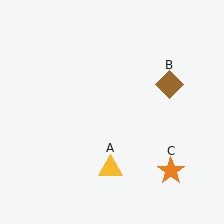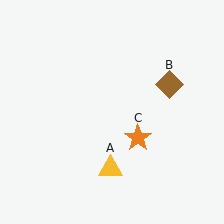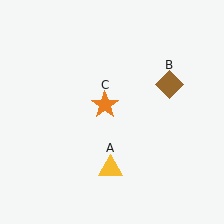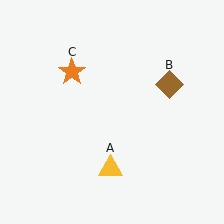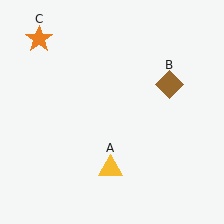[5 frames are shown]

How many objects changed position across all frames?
1 object changed position: orange star (object C).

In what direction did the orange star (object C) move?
The orange star (object C) moved up and to the left.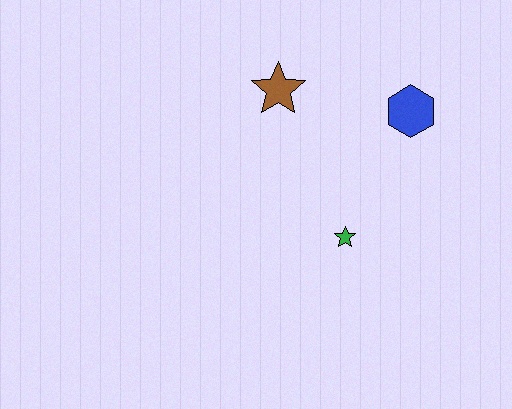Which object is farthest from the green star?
The brown star is farthest from the green star.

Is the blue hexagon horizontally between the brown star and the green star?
No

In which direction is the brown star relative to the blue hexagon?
The brown star is to the left of the blue hexagon.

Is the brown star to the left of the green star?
Yes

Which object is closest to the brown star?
The blue hexagon is closest to the brown star.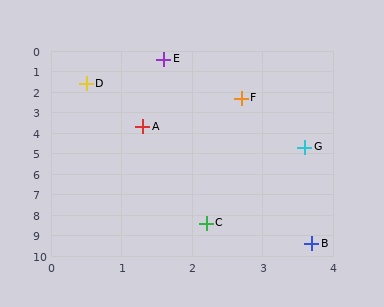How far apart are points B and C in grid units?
Points B and C are about 1.8 grid units apart.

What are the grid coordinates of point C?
Point C is at approximately (2.2, 8.4).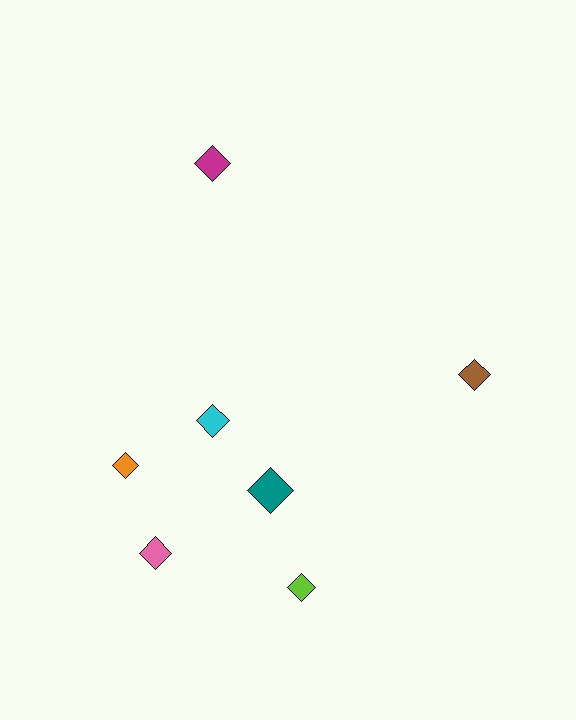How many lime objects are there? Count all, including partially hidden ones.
There is 1 lime object.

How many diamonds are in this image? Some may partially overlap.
There are 7 diamonds.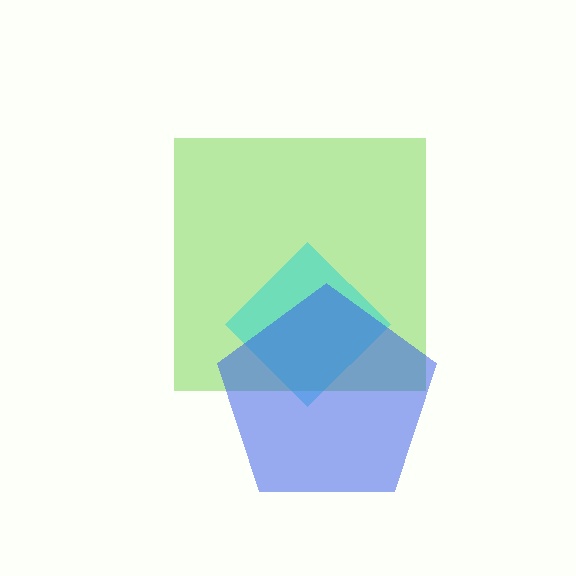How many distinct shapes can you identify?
There are 3 distinct shapes: a lime square, a cyan diamond, a blue pentagon.